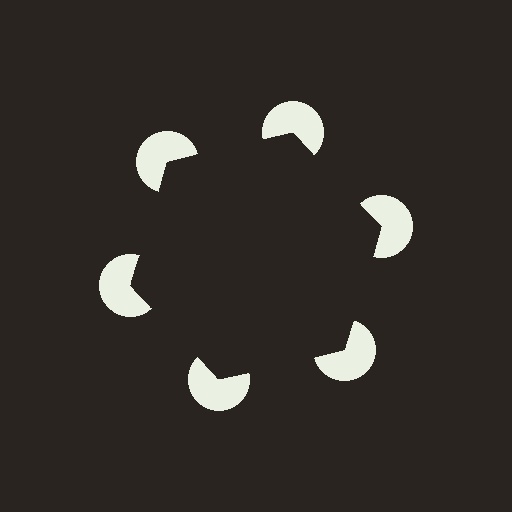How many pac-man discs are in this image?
There are 6 — one at each vertex of the illusory hexagon.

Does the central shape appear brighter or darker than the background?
It typically appears slightly darker than the background, even though no actual brightness change is drawn.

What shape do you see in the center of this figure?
An illusory hexagon — its edges are inferred from the aligned wedge cuts in the pac-man discs, not physically drawn.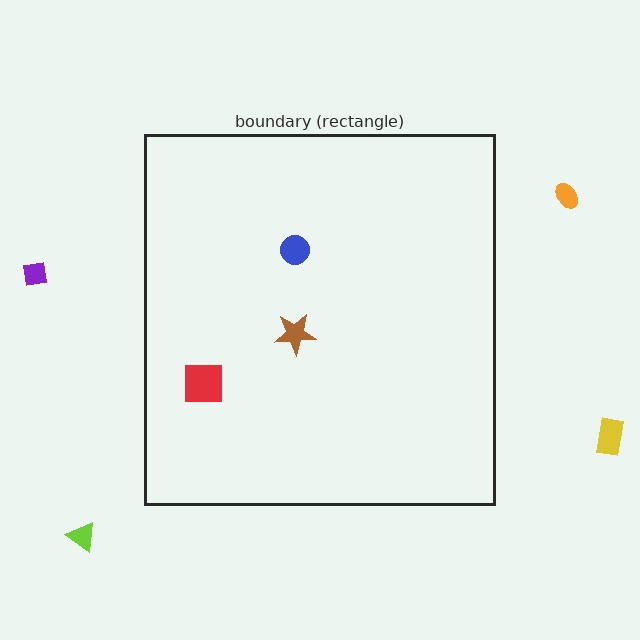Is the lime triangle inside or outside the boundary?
Outside.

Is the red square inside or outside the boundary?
Inside.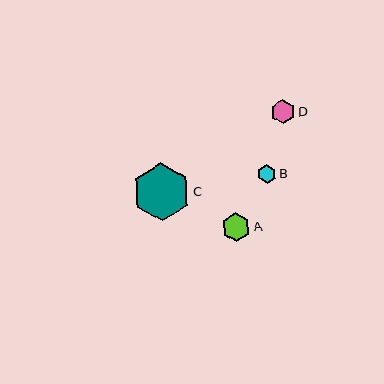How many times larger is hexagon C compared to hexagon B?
Hexagon C is approximately 3.1 times the size of hexagon B.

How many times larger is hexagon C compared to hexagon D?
Hexagon C is approximately 2.4 times the size of hexagon D.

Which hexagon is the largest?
Hexagon C is the largest with a size of approximately 58 pixels.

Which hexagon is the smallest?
Hexagon B is the smallest with a size of approximately 19 pixels.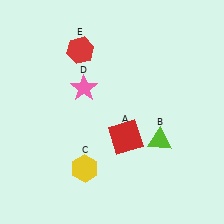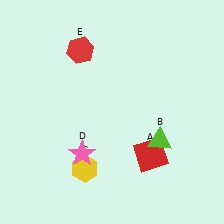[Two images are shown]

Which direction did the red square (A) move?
The red square (A) moved right.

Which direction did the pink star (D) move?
The pink star (D) moved down.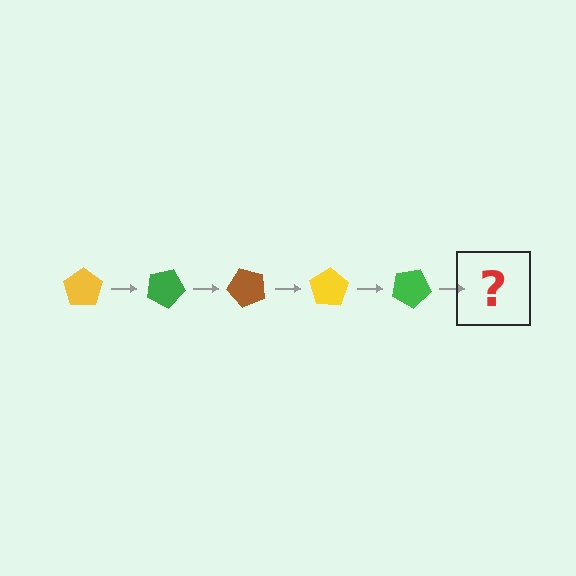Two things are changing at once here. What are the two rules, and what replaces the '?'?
The two rules are that it rotates 25 degrees each step and the color cycles through yellow, green, and brown. The '?' should be a brown pentagon, rotated 125 degrees from the start.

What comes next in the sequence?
The next element should be a brown pentagon, rotated 125 degrees from the start.